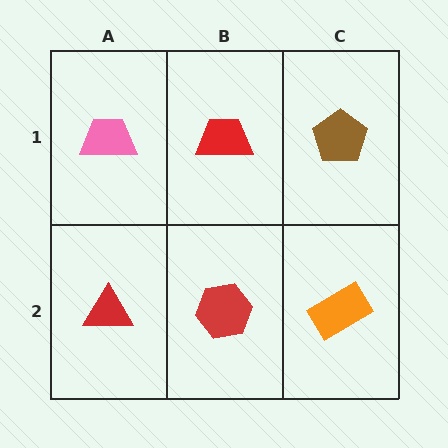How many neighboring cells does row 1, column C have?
2.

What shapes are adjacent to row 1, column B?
A red hexagon (row 2, column B), a pink trapezoid (row 1, column A), a brown pentagon (row 1, column C).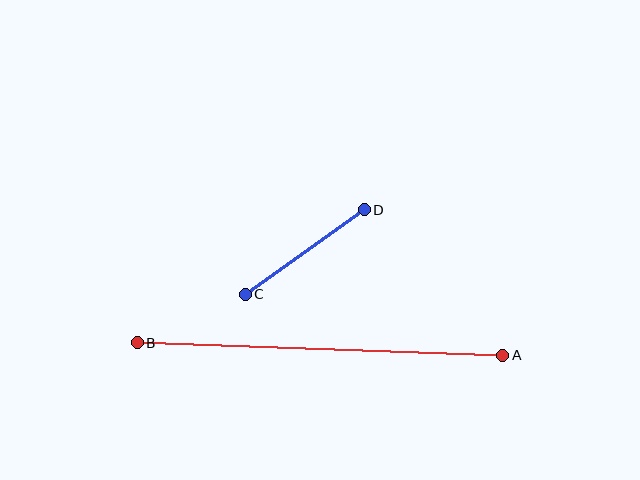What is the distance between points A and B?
The distance is approximately 366 pixels.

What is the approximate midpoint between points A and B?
The midpoint is at approximately (320, 349) pixels.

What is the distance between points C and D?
The distance is approximately 146 pixels.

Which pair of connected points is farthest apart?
Points A and B are farthest apart.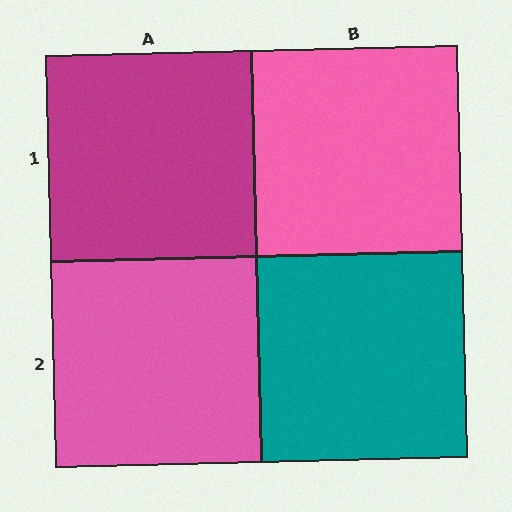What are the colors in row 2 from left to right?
Pink, teal.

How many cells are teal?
1 cell is teal.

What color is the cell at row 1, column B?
Pink.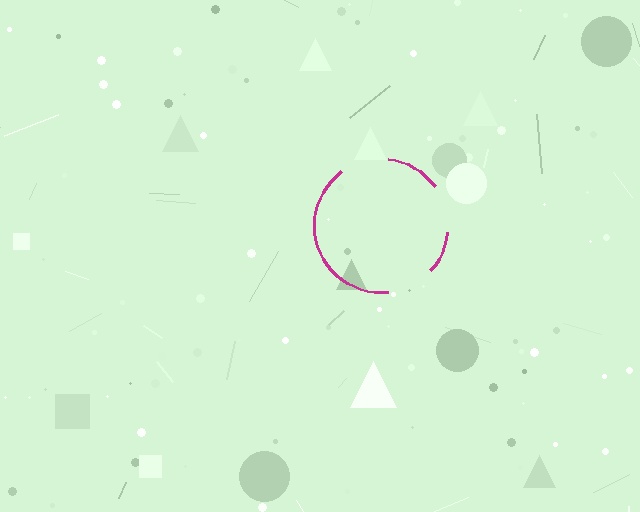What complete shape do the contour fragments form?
The contour fragments form a circle.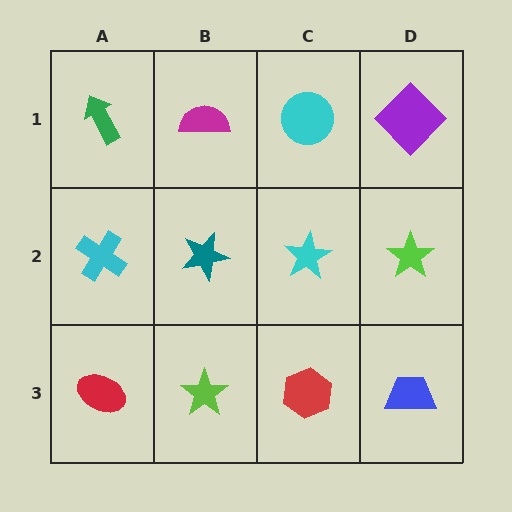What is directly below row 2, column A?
A red ellipse.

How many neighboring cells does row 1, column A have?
2.